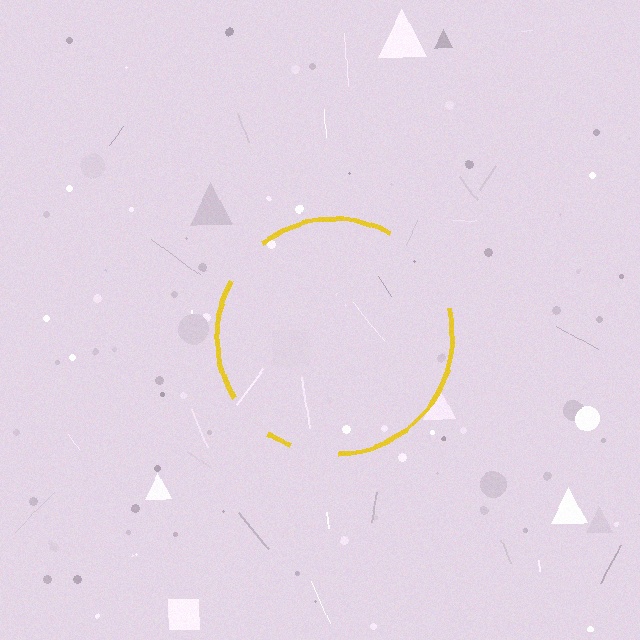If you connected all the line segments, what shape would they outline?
They would outline a circle.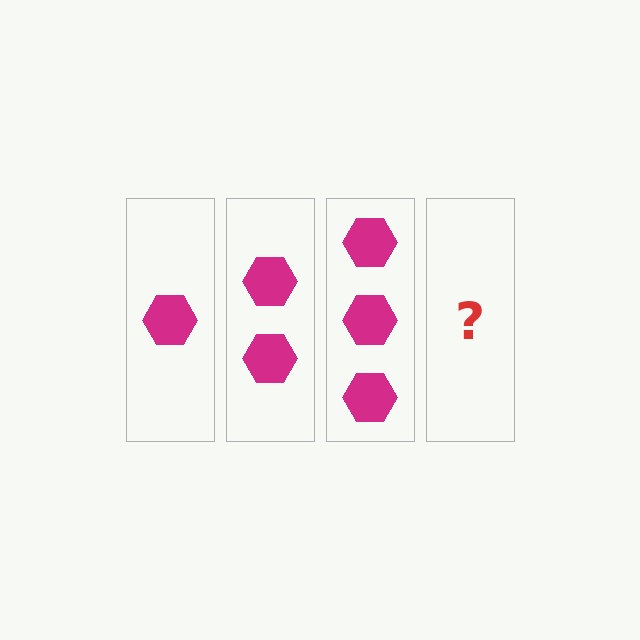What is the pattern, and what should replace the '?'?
The pattern is that each step adds one more hexagon. The '?' should be 4 hexagons.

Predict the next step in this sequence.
The next step is 4 hexagons.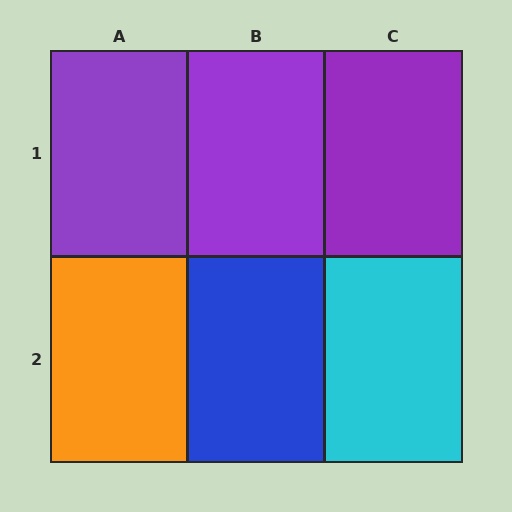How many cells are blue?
1 cell is blue.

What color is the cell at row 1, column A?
Purple.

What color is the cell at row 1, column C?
Purple.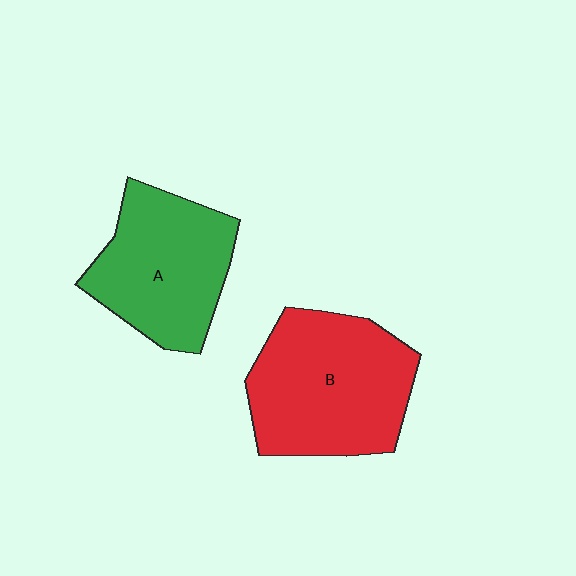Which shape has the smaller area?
Shape A (green).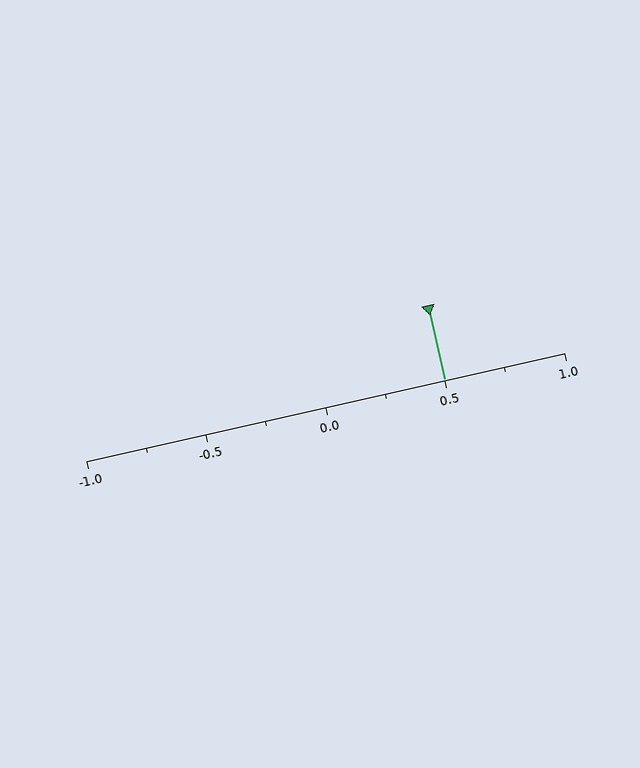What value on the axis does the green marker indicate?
The marker indicates approximately 0.5.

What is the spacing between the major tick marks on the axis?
The major ticks are spaced 0.5 apart.